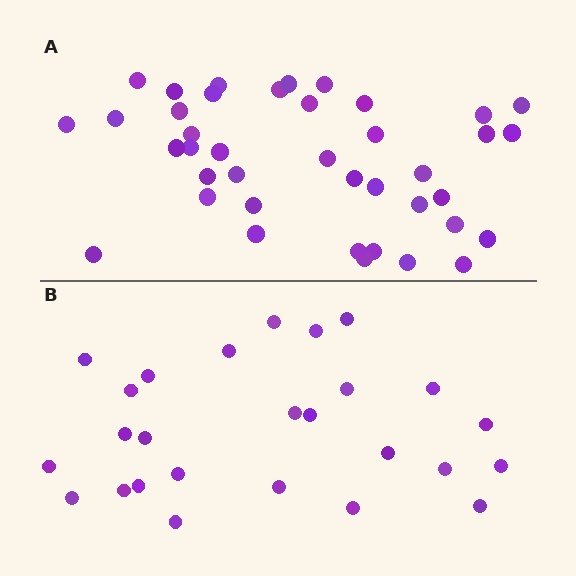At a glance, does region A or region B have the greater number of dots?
Region A (the top region) has more dots.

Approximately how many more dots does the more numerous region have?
Region A has approximately 15 more dots than region B.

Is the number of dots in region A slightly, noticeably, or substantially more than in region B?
Region A has substantially more. The ratio is roughly 1.5 to 1.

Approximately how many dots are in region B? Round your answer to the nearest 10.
About 30 dots. (The exact count is 26, which rounds to 30.)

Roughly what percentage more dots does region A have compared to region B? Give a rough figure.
About 55% more.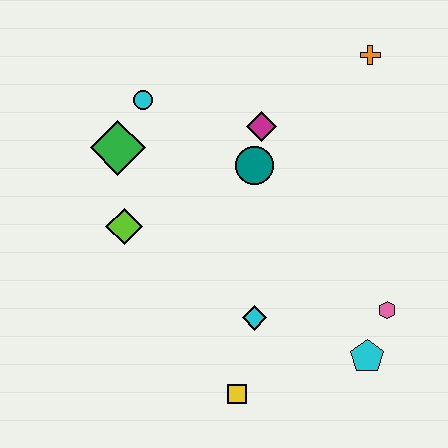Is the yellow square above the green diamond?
No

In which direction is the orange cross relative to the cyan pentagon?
The orange cross is above the cyan pentagon.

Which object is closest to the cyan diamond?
The yellow square is closest to the cyan diamond.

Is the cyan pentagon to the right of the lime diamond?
Yes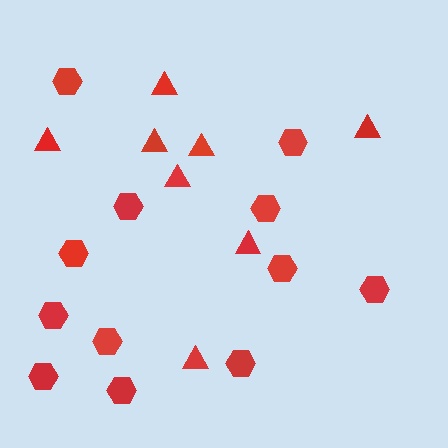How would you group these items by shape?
There are 2 groups: one group of triangles (8) and one group of hexagons (12).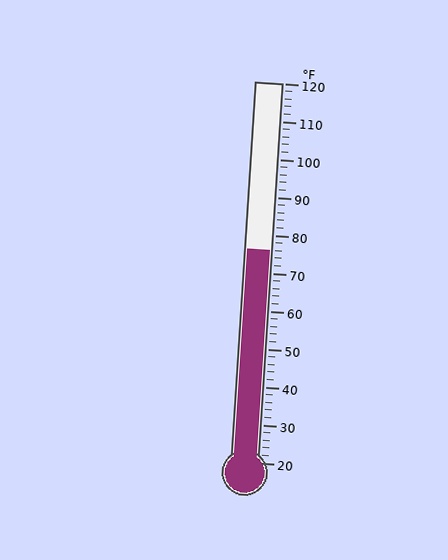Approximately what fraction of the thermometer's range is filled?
The thermometer is filled to approximately 55% of its range.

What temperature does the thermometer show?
The thermometer shows approximately 76°F.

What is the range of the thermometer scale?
The thermometer scale ranges from 20°F to 120°F.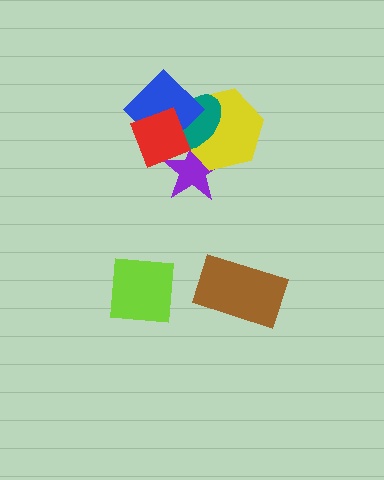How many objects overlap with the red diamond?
4 objects overlap with the red diamond.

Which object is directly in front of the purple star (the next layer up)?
The yellow hexagon is directly in front of the purple star.